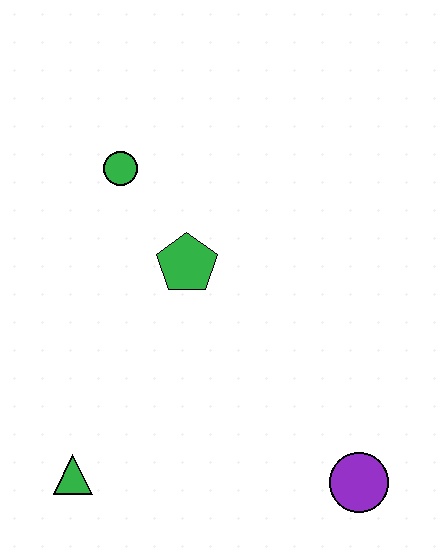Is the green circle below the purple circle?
No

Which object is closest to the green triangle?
The green pentagon is closest to the green triangle.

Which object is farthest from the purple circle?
The green circle is farthest from the purple circle.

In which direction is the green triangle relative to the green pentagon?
The green triangle is below the green pentagon.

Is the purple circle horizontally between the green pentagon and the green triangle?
No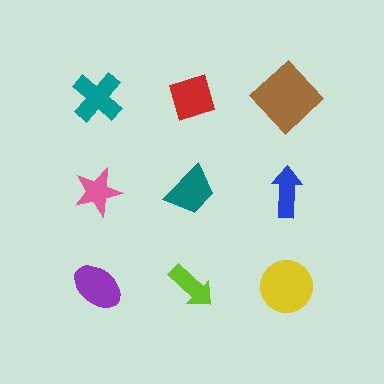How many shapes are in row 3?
3 shapes.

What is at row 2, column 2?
A teal trapezoid.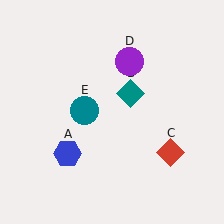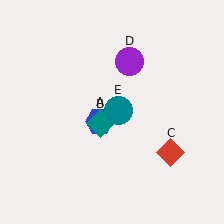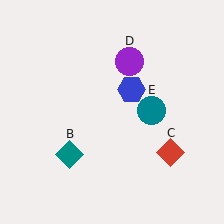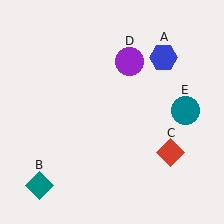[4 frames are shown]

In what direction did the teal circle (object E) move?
The teal circle (object E) moved right.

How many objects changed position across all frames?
3 objects changed position: blue hexagon (object A), teal diamond (object B), teal circle (object E).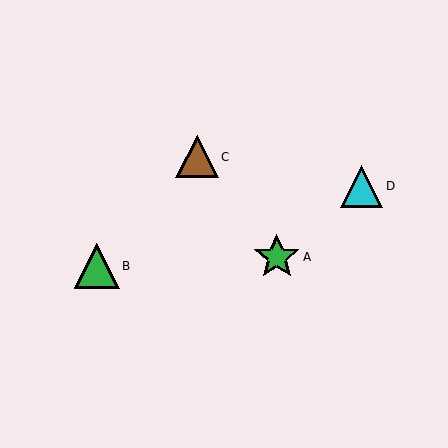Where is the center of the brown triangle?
The center of the brown triangle is at (197, 157).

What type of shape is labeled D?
Shape D is a cyan triangle.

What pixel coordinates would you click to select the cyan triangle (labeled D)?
Click at (362, 186) to select the cyan triangle D.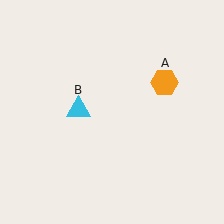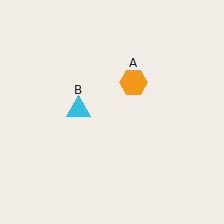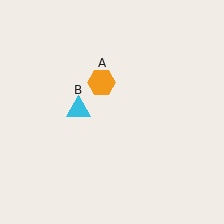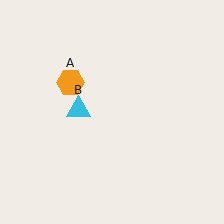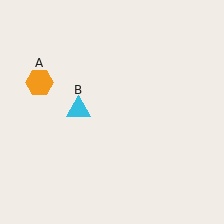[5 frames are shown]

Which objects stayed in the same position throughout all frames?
Cyan triangle (object B) remained stationary.